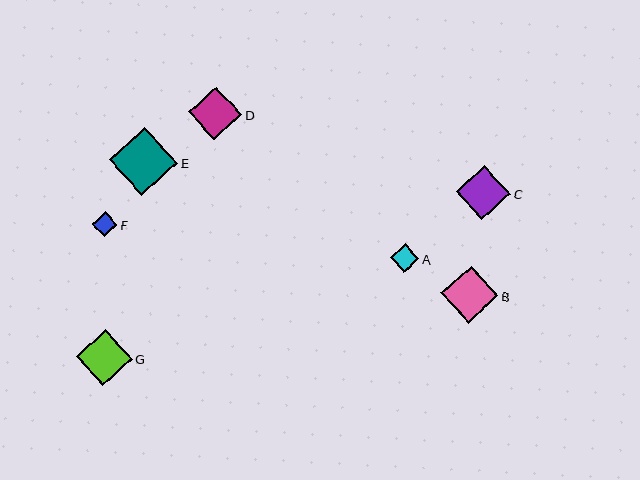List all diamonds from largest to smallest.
From largest to smallest: E, B, G, C, D, A, F.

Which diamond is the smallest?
Diamond F is the smallest with a size of approximately 25 pixels.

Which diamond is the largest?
Diamond E is the largest with a size of approximately 68 pixels.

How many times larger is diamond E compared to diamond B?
Diamond E is approximately 1.2 times the size of diamond B.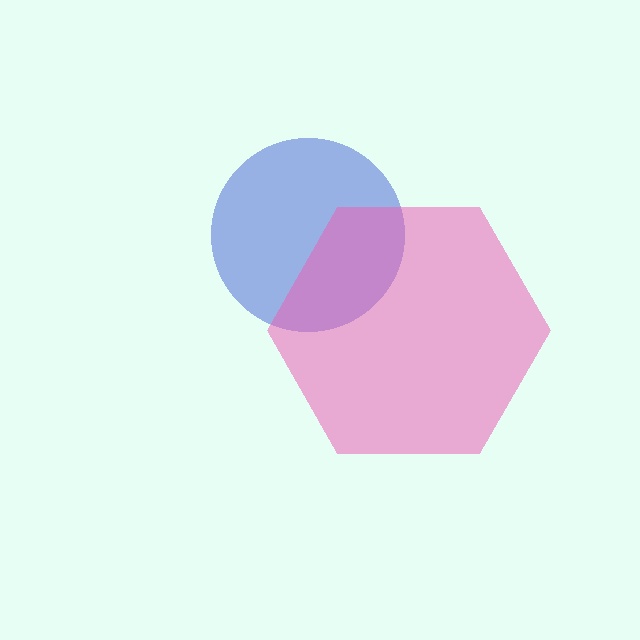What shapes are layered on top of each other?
The layered shapes are: a blue circle, a pink hexagon.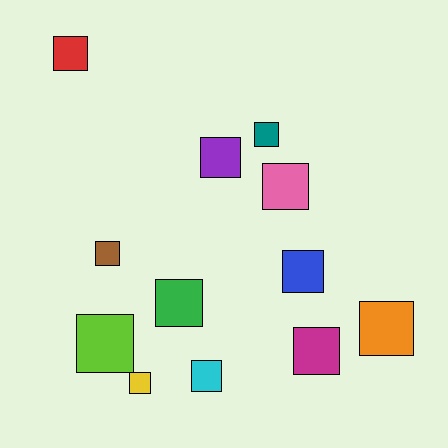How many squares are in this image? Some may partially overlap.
There are 12 squares.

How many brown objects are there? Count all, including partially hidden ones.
There is 1 brown object.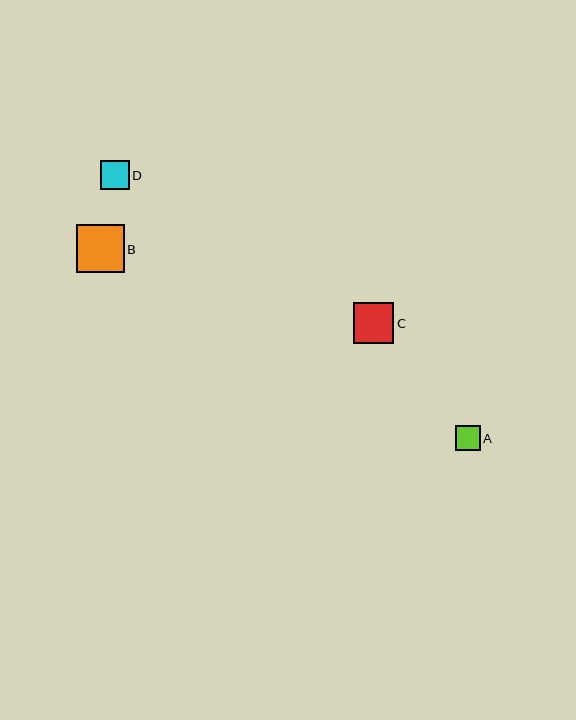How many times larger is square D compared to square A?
Square D is approximately 1.1 times the size of square A.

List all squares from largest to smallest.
From largest to smallest: B, C, D, A.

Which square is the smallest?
Square A is the smallest with a size of approximately 25 pixels.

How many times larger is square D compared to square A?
Square D is approximately 1.1 times the size of square A.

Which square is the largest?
Square B is the largest with a size of approximately 47 pixels.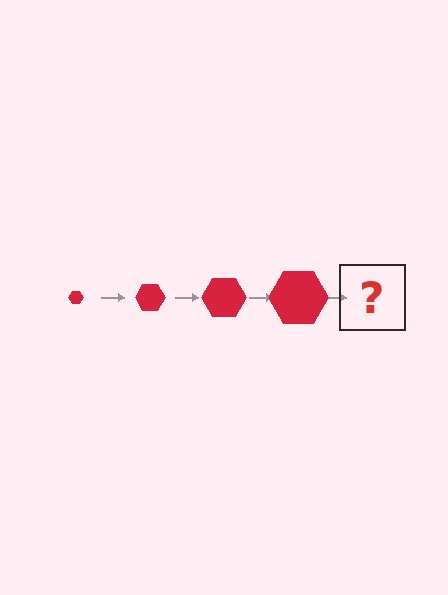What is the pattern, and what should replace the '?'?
The pattern is that the hexagon gets progressively larger each step. The '?' should be a red hexagon, larger than the previous one.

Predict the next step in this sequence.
The next step is a red hexagon, larger than the previous one.